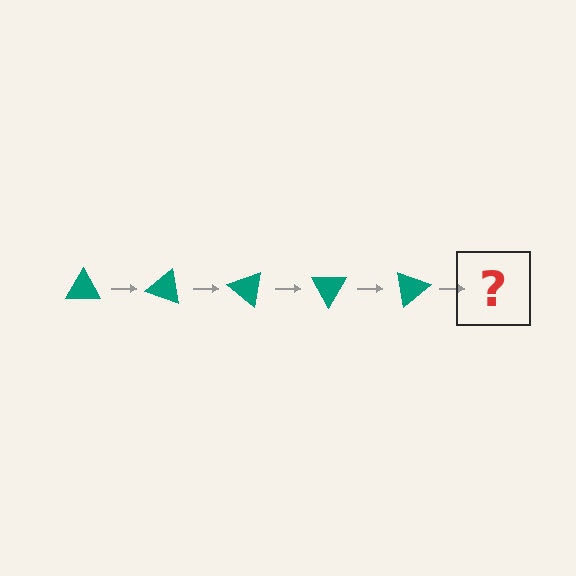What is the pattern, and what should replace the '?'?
The pattern is that the triangle rotates 20 degrees each step. The '?' should be a teal triangle rotated 100 degrees.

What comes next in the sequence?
The next element should be a teal triangle rotated 100 degrees.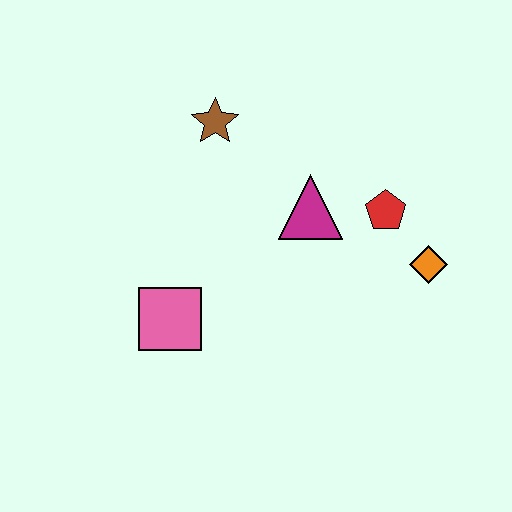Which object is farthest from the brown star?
The orange diamond is farthest from the brown star.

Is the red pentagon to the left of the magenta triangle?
No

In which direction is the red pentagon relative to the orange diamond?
The red pentagon is above the orange diamond.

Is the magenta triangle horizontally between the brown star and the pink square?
No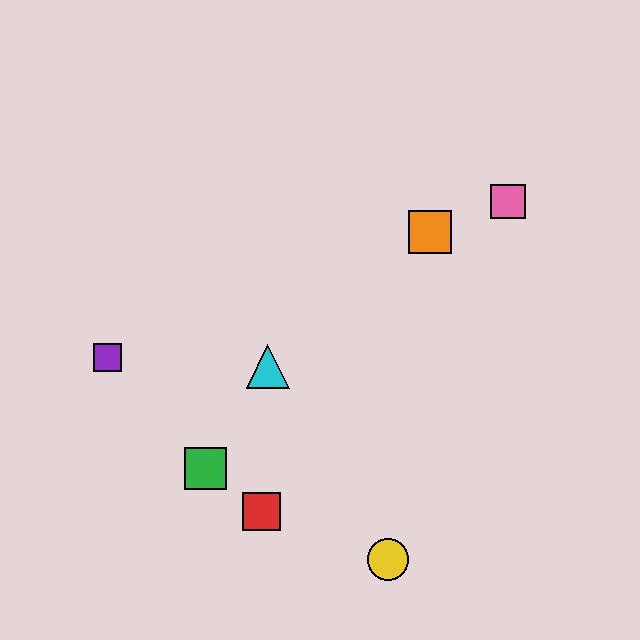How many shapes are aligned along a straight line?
4 shapes (the blue hexagon, the purple square, the orange square, the pink square) are aligned along a straight line.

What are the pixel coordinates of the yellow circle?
The yellow circle is at (388, 560).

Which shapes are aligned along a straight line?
The blue hexagon, the purple square, the orange square, the pink square are aligned along a straight line.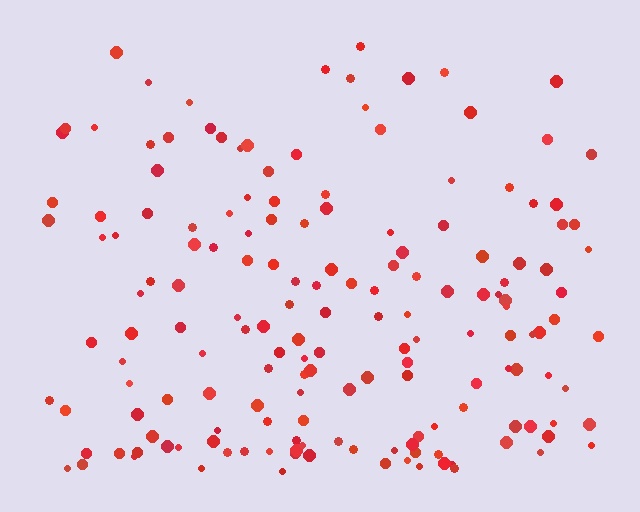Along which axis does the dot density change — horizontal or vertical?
Vertical.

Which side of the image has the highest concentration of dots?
The bottom.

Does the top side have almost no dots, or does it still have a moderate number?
Still a moderate number, just noticeably fewer than the bottom.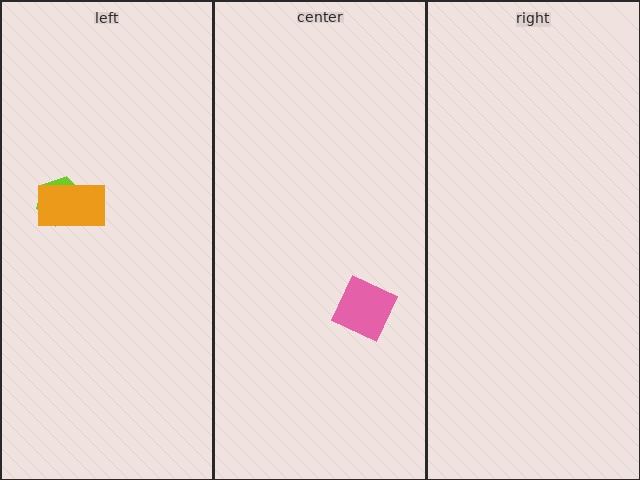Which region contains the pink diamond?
The center region.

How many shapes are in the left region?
2.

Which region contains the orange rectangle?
The left region.